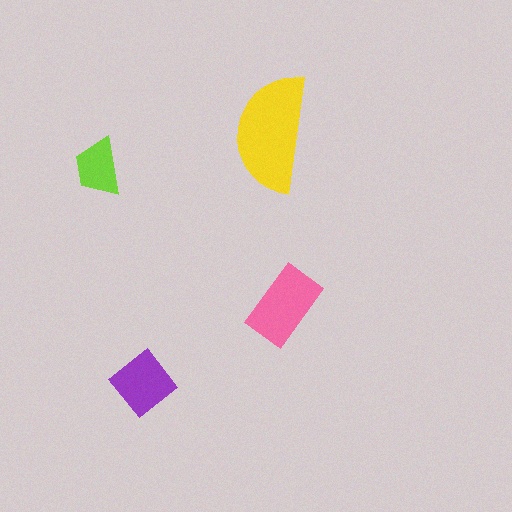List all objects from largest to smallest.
The yellow semicircle, the pink rectangle, the purple diamond, the lime trapezoid.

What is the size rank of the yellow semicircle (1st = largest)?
1st.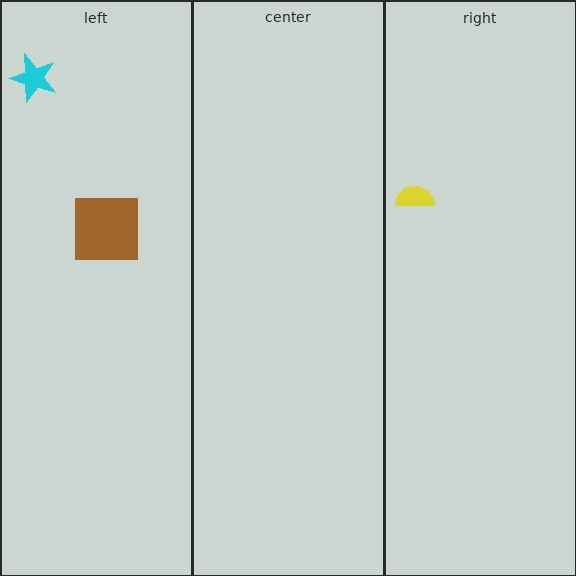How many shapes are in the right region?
1.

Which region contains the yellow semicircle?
The right region.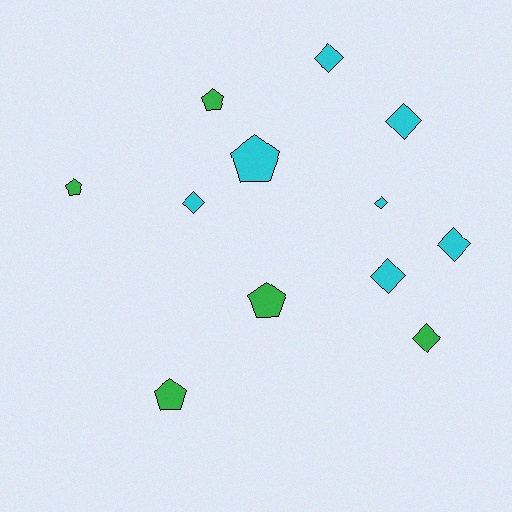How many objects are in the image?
There are 12 objects.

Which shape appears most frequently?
Diamond, with 7 objects.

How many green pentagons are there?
There are 4 green pentagons.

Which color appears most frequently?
Cyan, with 7 objects.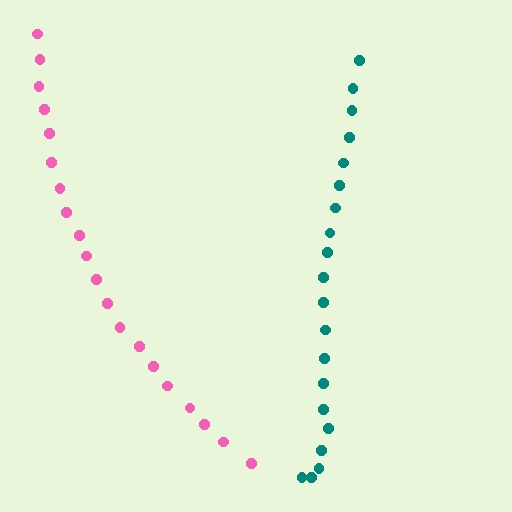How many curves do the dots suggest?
There are 2 distinct paths.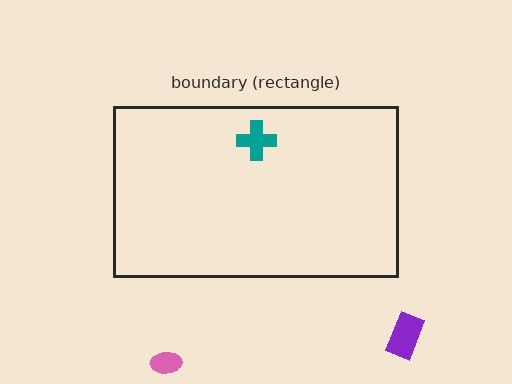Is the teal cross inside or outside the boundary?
Inside.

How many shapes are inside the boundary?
1 inside, 2 outside.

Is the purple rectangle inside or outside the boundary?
Outside.